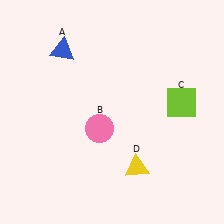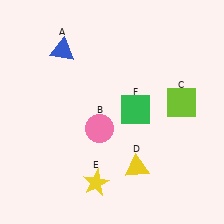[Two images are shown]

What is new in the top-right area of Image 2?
A green square (F) was added in the top-right area of Image 2.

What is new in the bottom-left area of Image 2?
A yellow star (E) was added in the bottom-left area of Image 2.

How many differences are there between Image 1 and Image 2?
There are 2 differences between the two images.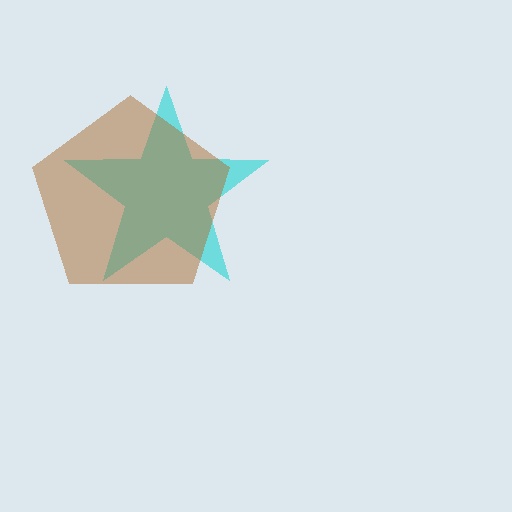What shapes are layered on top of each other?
The layered shapes are: a cyan star, a brown pentagon.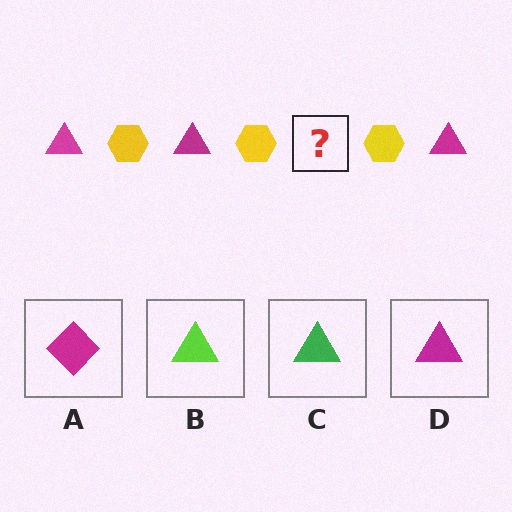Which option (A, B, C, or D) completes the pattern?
D.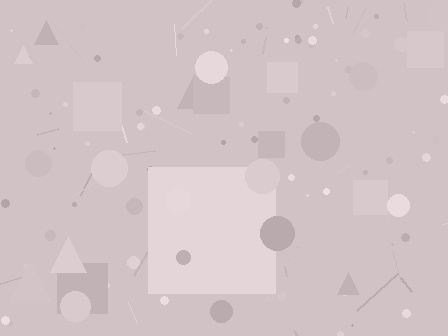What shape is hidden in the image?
A square is hidden in the image.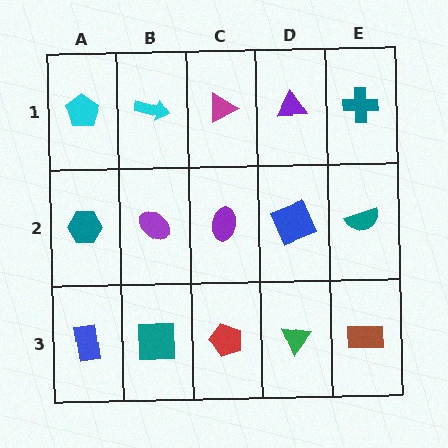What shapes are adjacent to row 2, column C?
A magenta triangle (row 1, column C), a red pentagon (row 3, column C), a purple ellipse (row 2, column B), a blue square (row 2, column D).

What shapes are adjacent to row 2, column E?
A teal cross (row 1, column E), a brown rectangle (row 3, column E), a blue square (row 2, column D).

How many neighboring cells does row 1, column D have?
3.